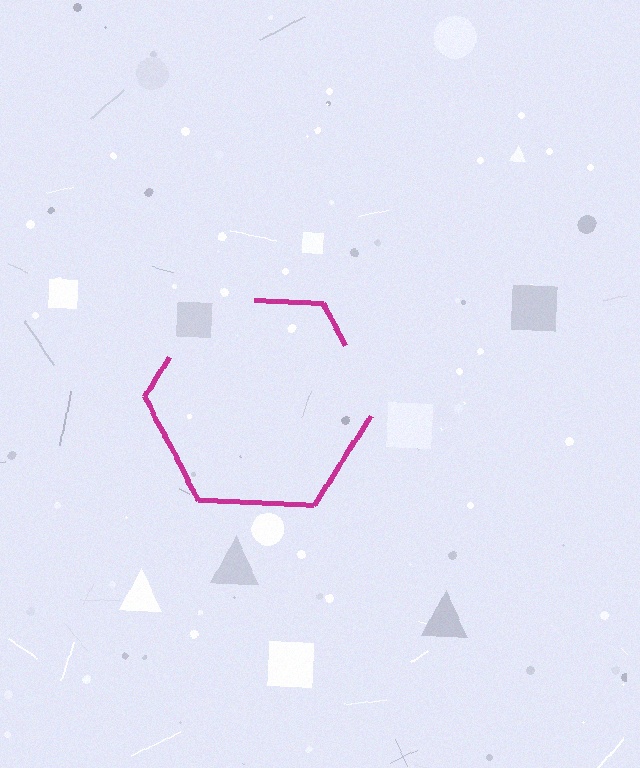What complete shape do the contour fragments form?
The contour fragments form a hexagon.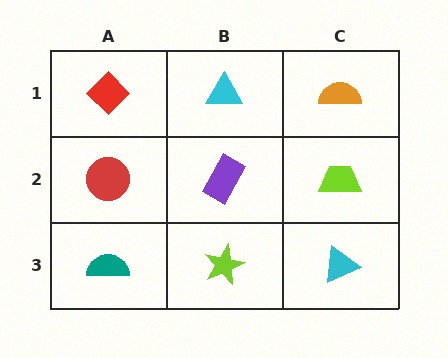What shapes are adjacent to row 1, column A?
A red circle (row 2, column A), a cyan triangle (row 1, column B).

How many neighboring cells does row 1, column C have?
2.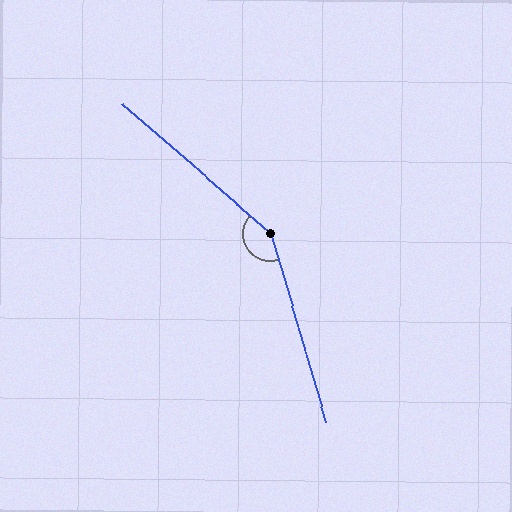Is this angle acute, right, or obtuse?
It is obtuse.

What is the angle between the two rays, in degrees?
Approximately 148 degrees.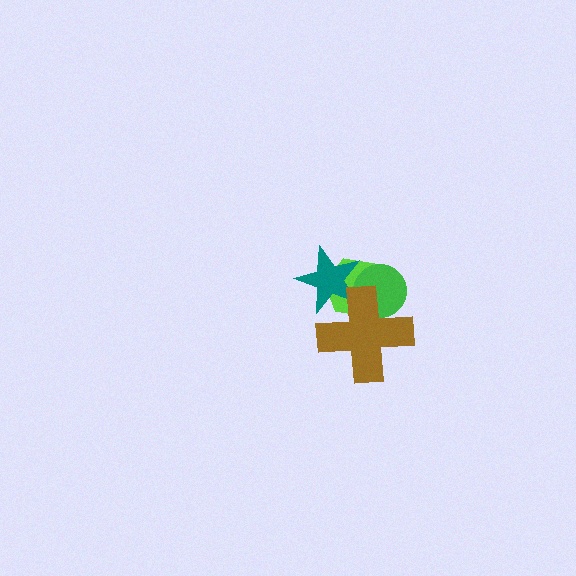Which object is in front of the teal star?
The brown cross is in front of the teal star.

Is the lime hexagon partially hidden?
Yes, it is partially covered by another shape.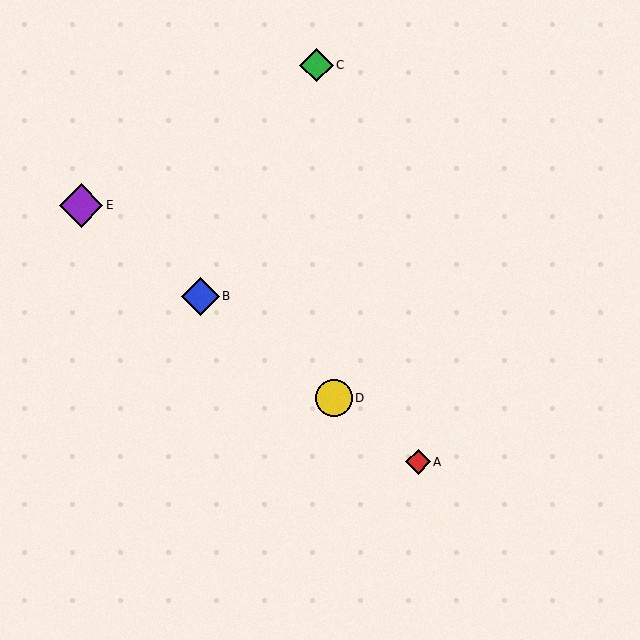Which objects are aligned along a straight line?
Objects A, B, D, E are aligned along a straight line.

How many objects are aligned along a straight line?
4 objects (A, B, D, E) are aligned along a straight line.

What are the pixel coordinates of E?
Object E is at (81, 205).